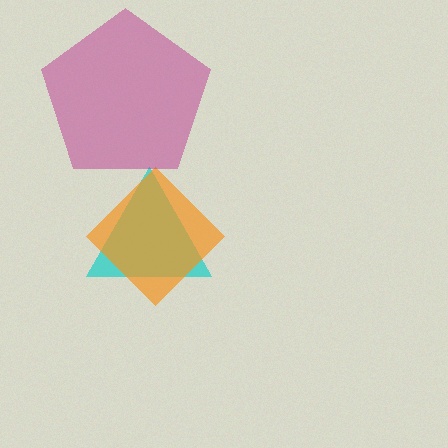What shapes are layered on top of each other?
The layered shapes are: a cyan triangle, an orange diamond, a magenta pentagon.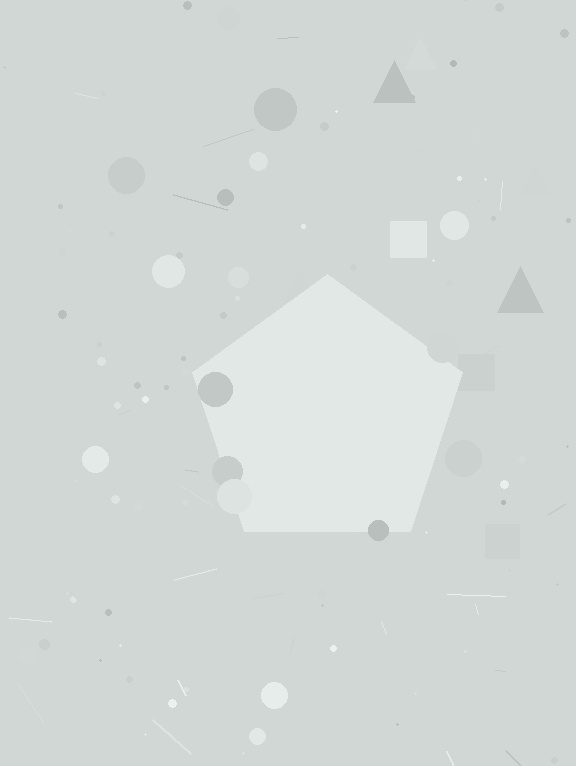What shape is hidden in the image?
A pentagon is hidden in the image.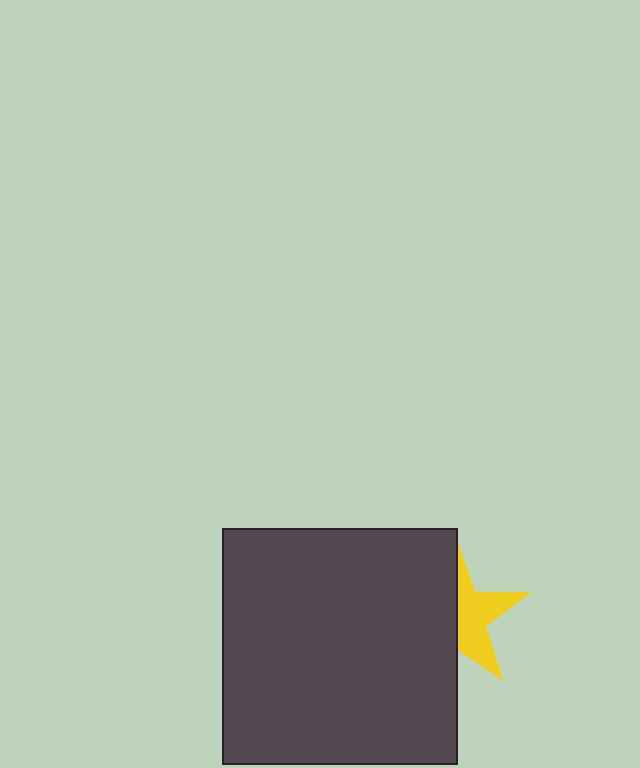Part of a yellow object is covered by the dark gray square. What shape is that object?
It is a star.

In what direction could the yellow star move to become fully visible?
The yellow star could move right. That would shift it out from behind the dark gray square entirely.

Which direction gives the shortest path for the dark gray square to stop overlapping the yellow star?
Moving left gives the shortest separation.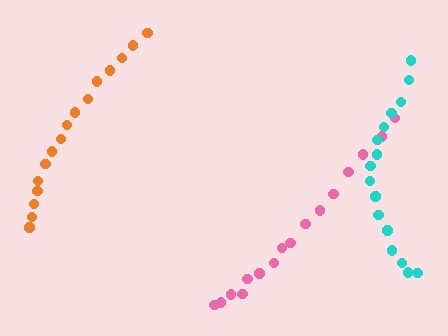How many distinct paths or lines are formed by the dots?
There are 3 distinct paths.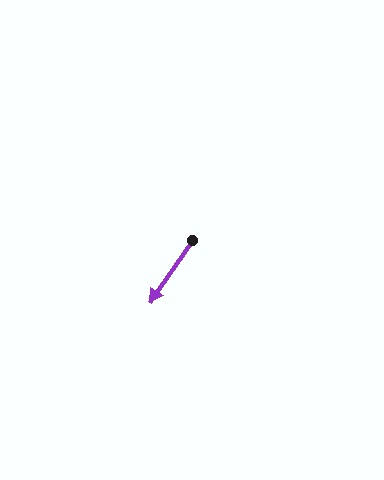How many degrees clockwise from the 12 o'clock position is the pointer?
Approximately 214 degrees.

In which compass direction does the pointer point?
Southwest.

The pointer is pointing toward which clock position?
Roughly 7 o'clock.